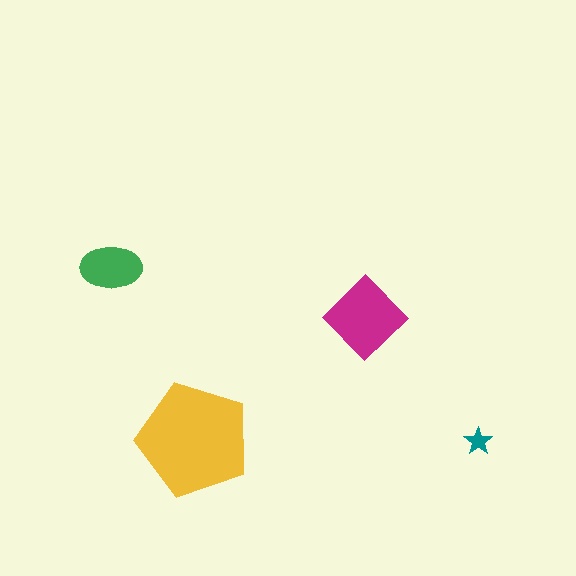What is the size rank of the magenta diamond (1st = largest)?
2nd.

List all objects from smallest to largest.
The teal star, the green ellipse, the magenta diamond, the yellow pentagon.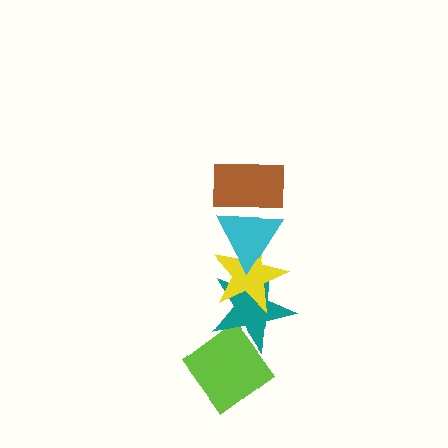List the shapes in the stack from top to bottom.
From top to bottom: the brown rectangle, the cyan triangle, the yellow star, the teal star, the lime diamond.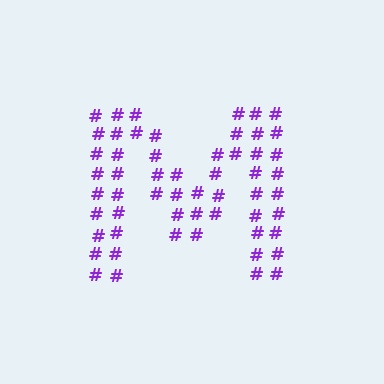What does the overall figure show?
The overall figure shows the letter M.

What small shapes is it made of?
It is made of small hash symbols.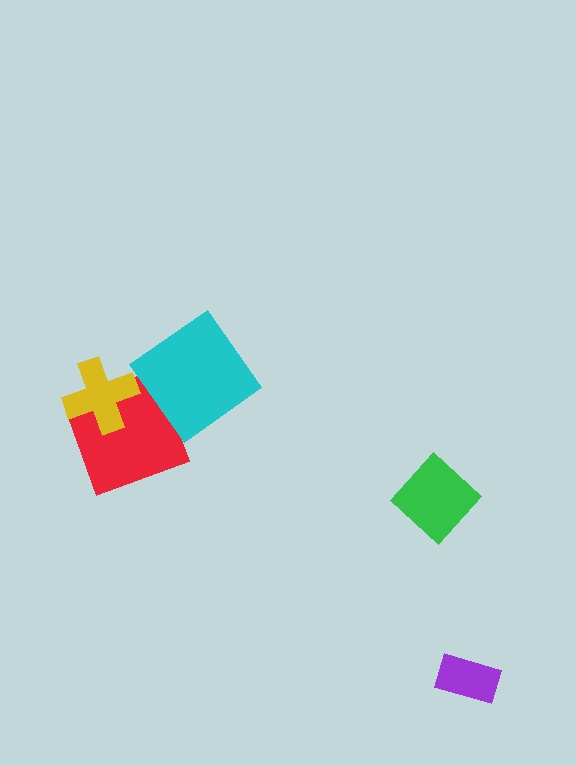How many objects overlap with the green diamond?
0 objects overlap with the green diamond.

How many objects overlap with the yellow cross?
1 object overlaps with the yellow cross.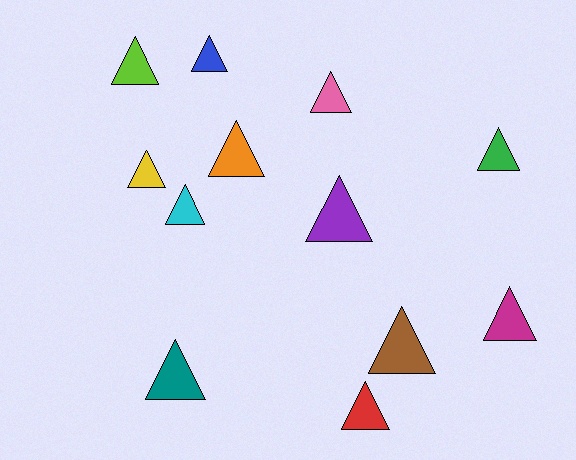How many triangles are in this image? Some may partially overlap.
There are 12 triangles.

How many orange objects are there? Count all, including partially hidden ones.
There is 1 orange object.